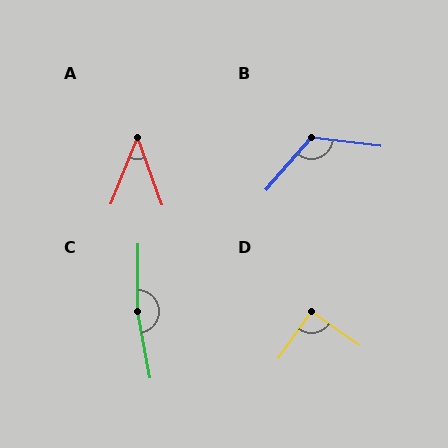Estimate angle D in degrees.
Approximately 90 degrees.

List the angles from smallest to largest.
A (41°), D (90°), B (123°), C (169°).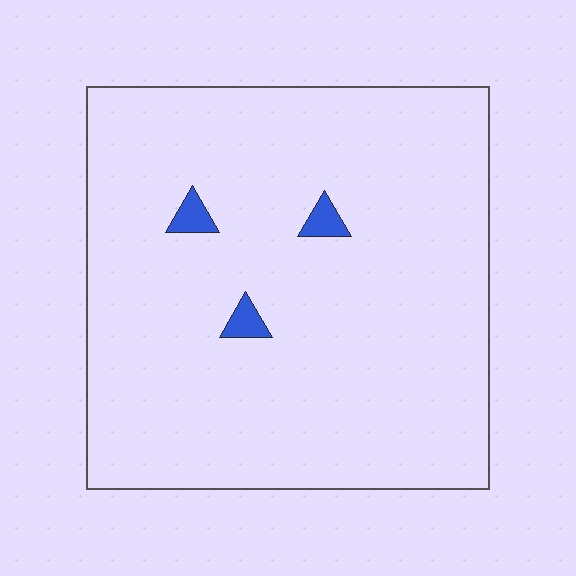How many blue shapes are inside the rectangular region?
3.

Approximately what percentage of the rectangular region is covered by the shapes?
Approximately 0%.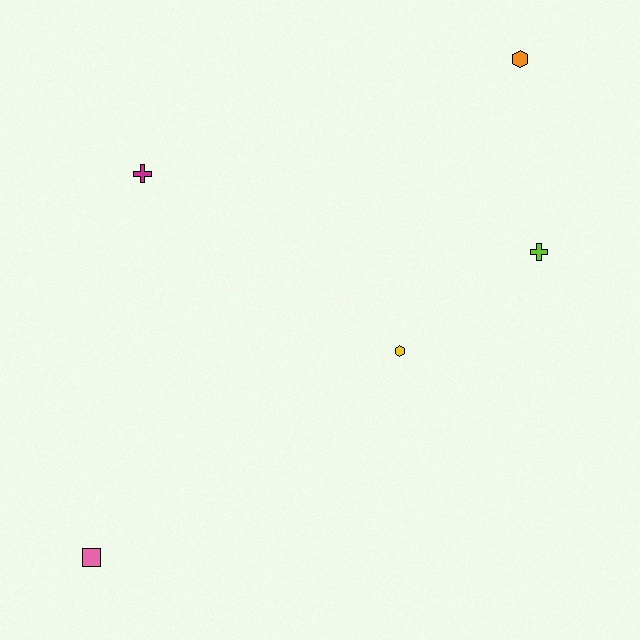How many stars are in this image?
There are no stars.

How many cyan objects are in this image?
There are no cyan objects.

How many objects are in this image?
There are 5 objects.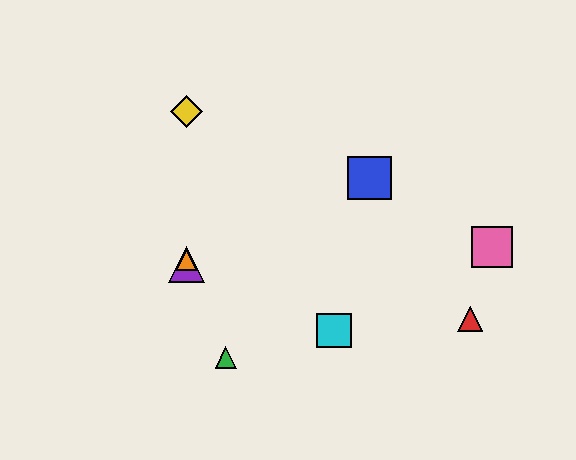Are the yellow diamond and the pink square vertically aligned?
No, the yellow diamond is at x≈187 and the pink square is at x≈492.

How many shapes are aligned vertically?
3 shapes (the yellow diamond, the purple triangle, the orange triangle) are aligned vertically.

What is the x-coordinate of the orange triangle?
The orange triangle is at x≈187.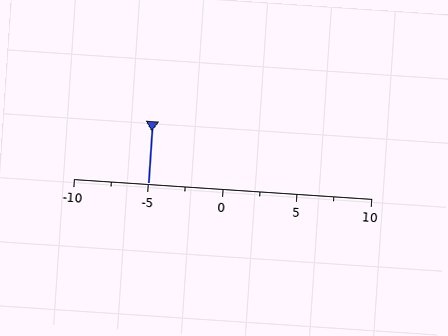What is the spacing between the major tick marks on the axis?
The major ticks are spaced 5 apart.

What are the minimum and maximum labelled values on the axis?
The axis runs from -10 to 10.